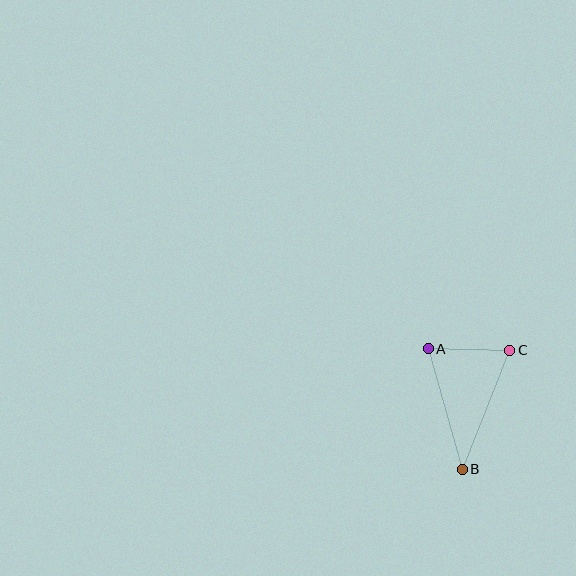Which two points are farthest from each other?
Points B and C are farthest from each other.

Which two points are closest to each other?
Points A and C are closest to each other.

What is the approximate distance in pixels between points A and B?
The distance between A and B is approximately 125 pixels.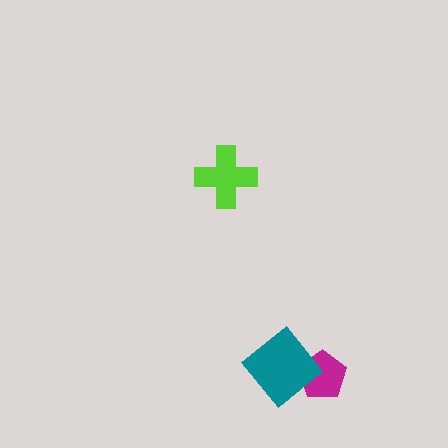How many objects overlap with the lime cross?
0 objects overlap with the lime cross.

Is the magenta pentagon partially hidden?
Yes, it is partially covered by another shape.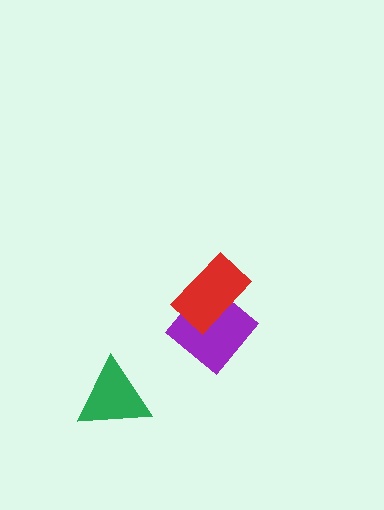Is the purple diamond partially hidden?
Yes, it is partially covered by another shape.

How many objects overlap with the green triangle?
0 objects overlap with the green triangle.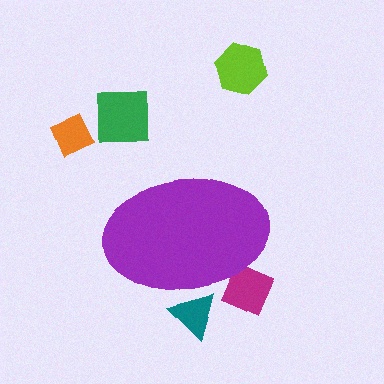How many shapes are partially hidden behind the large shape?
2 shapes are partially hidden.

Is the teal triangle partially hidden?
Yes, the teal triangle is partially hidden behind the purple ellipse.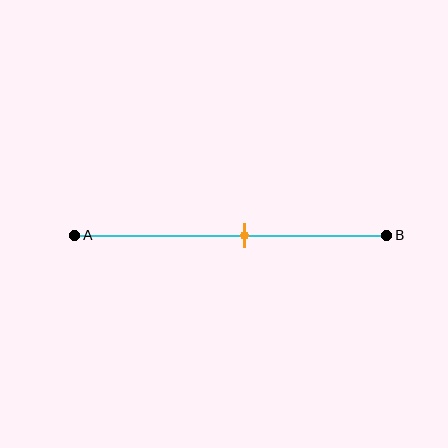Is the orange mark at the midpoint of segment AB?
No, the mark is at about 55% from A, not at the 50% midpoint.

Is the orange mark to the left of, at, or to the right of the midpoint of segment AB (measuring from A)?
The orange mark is to the right of the midpoint of segment AB.